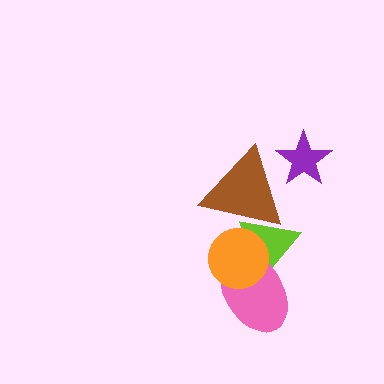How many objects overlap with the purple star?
1 object overlaps with the purple star.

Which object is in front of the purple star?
The brown triangle is in front of the purple star.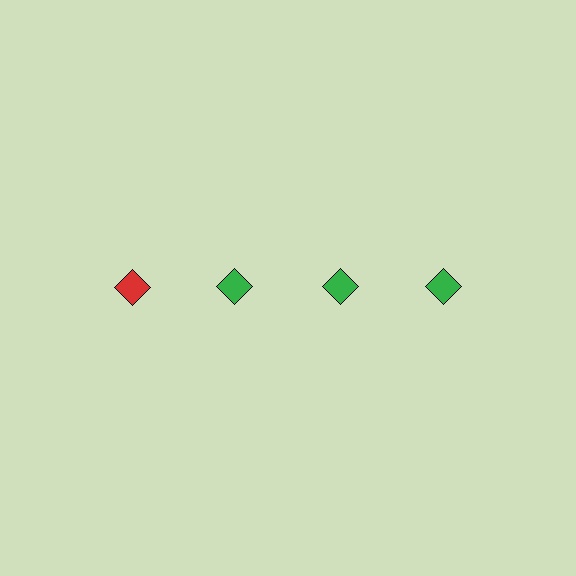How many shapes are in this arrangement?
There are 4 shapes arranged in a grid pattern.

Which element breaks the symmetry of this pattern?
The red diamond in the top row, leftmost column breaks the symmetry. All other shapes are green diamonds.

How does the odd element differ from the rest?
It has a different color: red instead of green.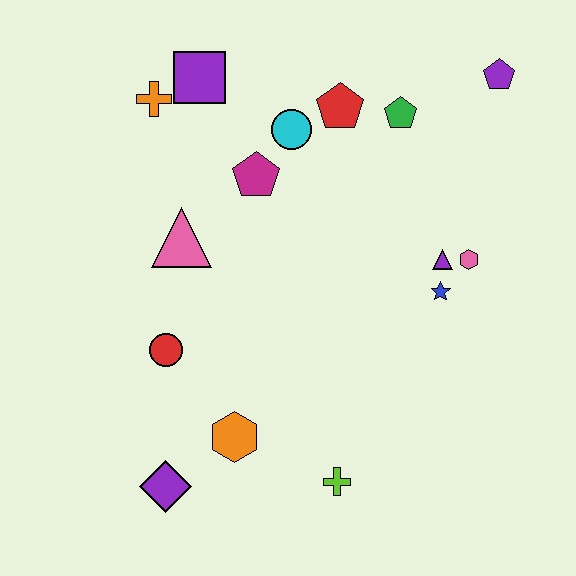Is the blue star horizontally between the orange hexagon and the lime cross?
No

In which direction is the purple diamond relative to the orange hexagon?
The purple diamond is to the left of the orange hexagon.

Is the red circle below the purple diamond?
No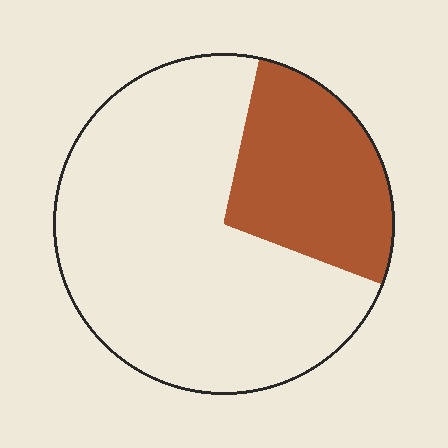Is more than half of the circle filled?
No.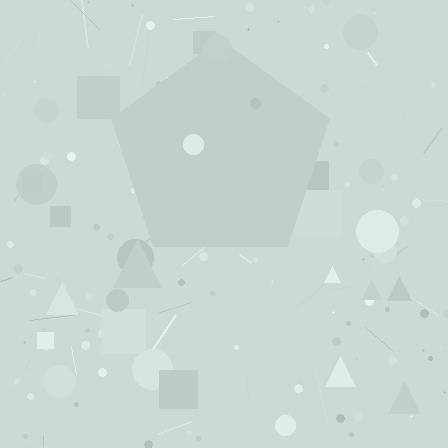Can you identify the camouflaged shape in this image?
The camouflaged shape is a pentagon.